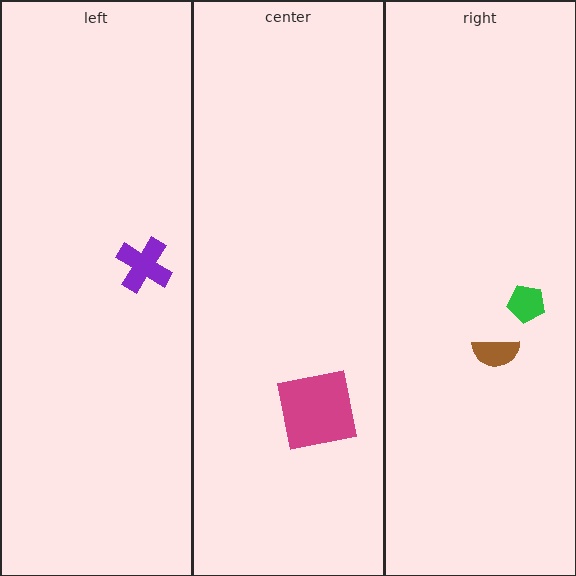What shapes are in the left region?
The purple cross.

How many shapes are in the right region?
2.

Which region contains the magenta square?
The center region.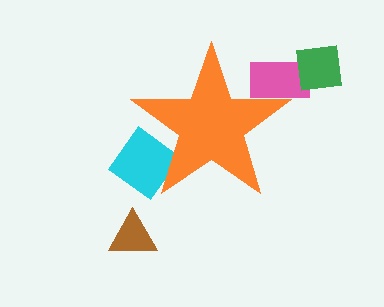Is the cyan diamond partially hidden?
Yes, the cyan diamond is partially hidden behind the orange star.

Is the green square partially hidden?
No, the green square is fully visible.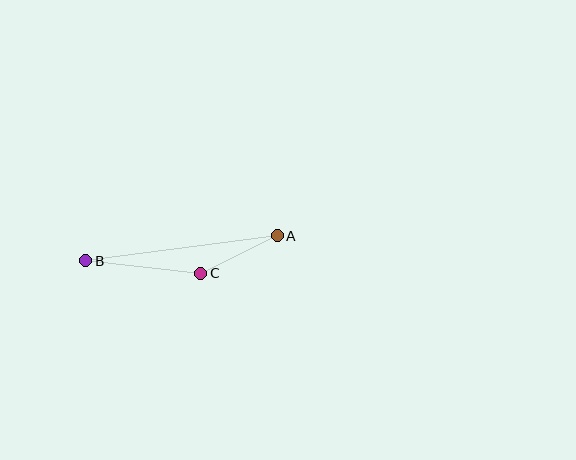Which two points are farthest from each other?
Points A and B are farthest from each other.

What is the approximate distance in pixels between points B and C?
The distance between B and C is approximately 115 pixels.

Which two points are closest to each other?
Points A and C are closest to each other.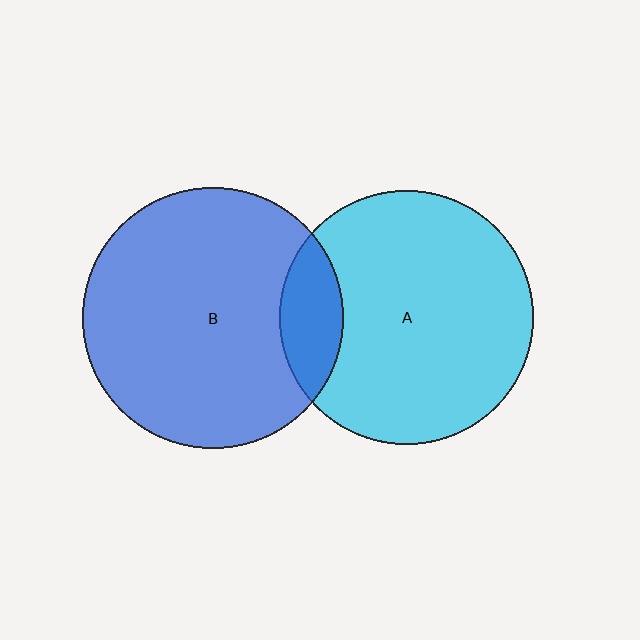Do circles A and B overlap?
Yes.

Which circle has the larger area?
Circle B (blue).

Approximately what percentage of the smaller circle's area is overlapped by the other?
Approximately 15%.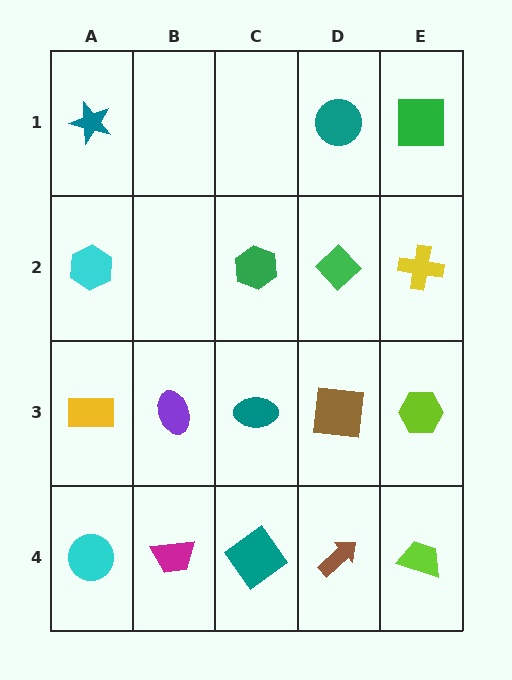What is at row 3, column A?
A yellow rectangle.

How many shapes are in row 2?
4 shapes.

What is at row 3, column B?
A purple ellipse.